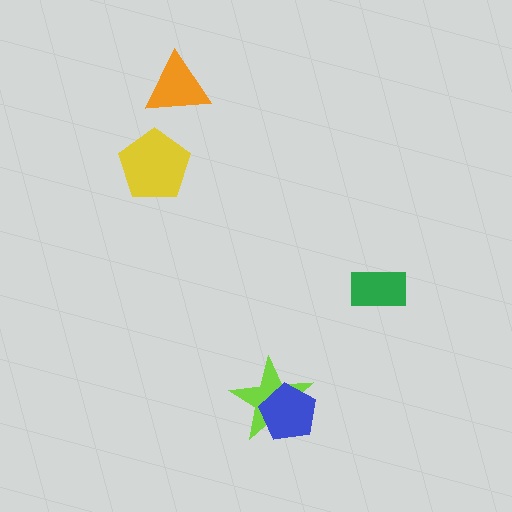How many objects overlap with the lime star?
1 object overlaps with the lime star.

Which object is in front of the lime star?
The blue pentagon is in front of the lime star.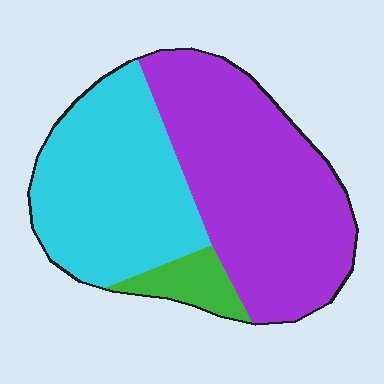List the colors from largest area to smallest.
From largest to smallest: purple, cyan, green.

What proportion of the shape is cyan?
Cyan takes up about two fifths (2/5) of the shape.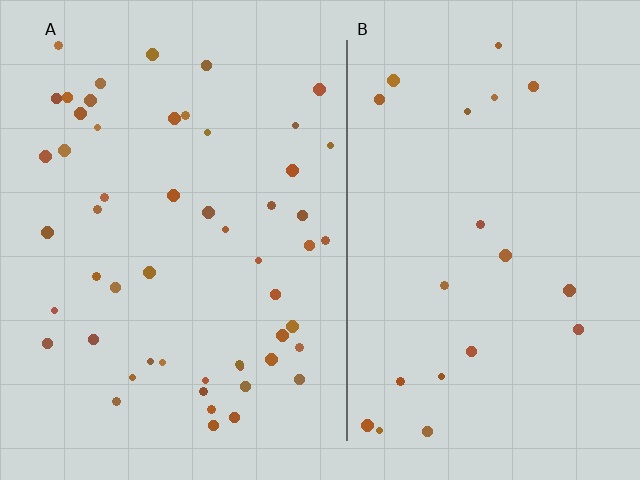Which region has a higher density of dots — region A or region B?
A (the left).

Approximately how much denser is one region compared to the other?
Approximately 2.6× — region A over region B.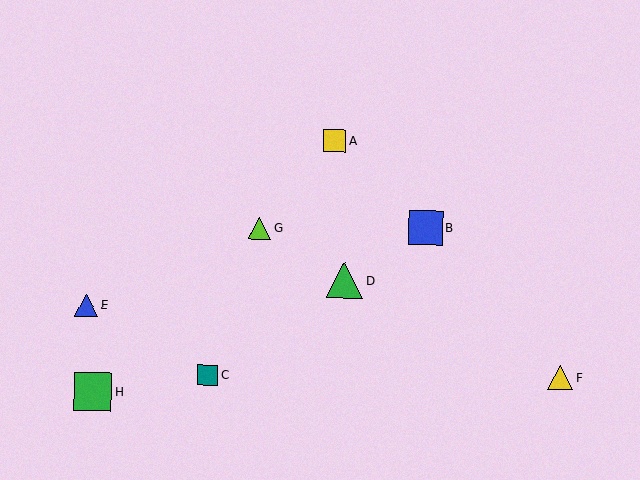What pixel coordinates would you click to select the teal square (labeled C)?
Click at (207, 375) to select the teal square C.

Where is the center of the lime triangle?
The center of the lime triangle is at (260, 228).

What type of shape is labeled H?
Shape H is a green square.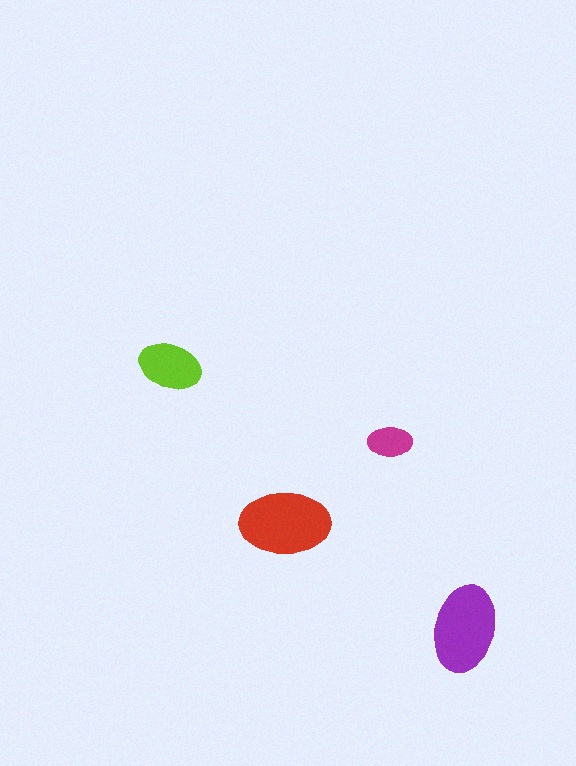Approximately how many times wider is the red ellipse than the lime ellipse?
About 1.5 times wider.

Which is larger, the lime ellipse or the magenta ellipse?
The lime one.